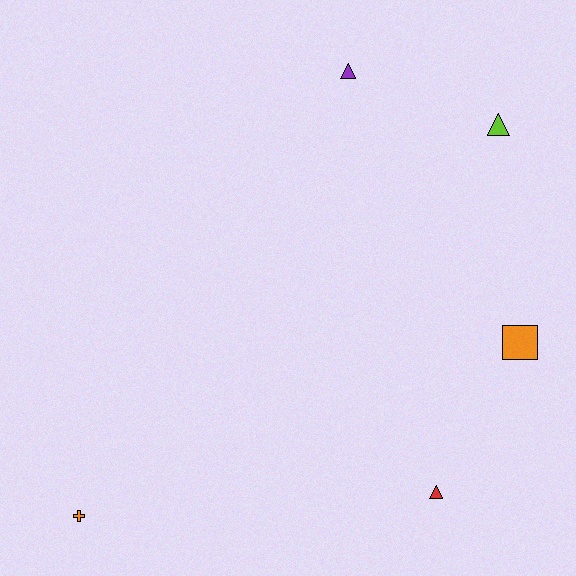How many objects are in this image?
There are 5 objects.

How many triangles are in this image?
There are 3 triangles.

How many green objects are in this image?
There are no green objects.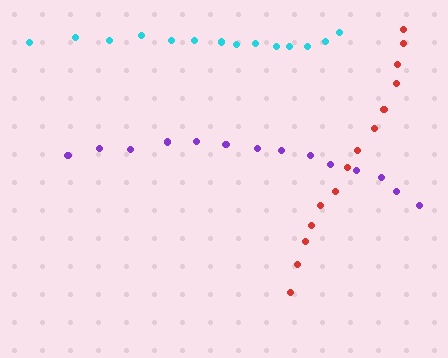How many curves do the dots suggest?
There are 3 distinct paths.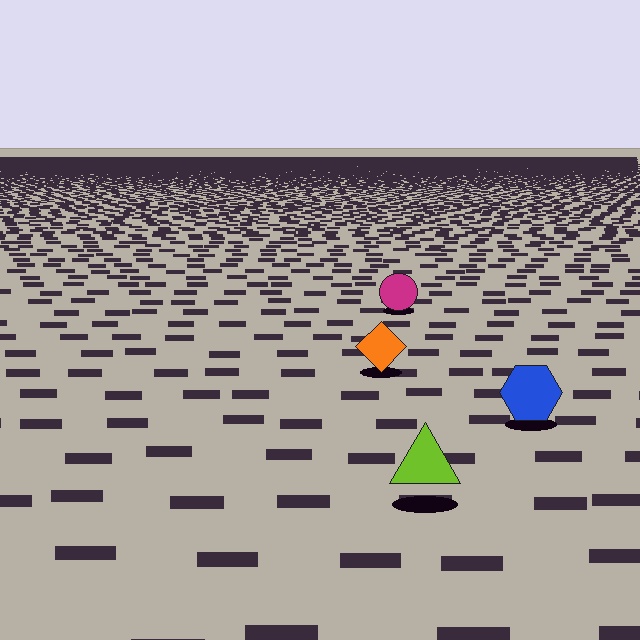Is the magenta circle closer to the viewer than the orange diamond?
No. The orange diamond is closer — you can tell from the texture gradient: the ground texture is coarser near it.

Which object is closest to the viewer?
The lime triangle is closest. The texture marks near it are larger and more spread out.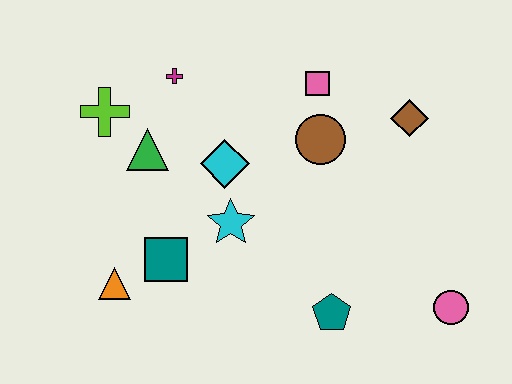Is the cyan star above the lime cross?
No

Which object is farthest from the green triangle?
The pink circle is farthest from the green triangle.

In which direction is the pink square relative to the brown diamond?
The pink square is to the left of the brown diamond.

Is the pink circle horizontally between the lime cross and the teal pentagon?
No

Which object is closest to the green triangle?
The lime cross is closest to the green triangle.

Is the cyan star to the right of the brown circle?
No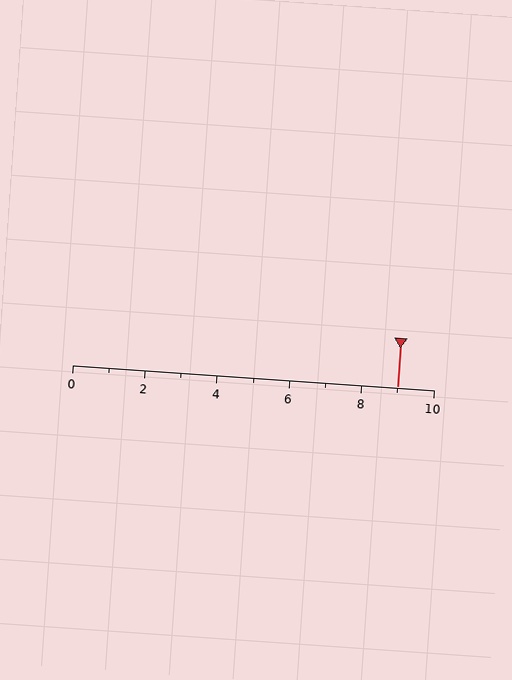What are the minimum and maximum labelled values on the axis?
The axis runs from 0 to 10.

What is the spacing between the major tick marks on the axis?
The major ticks are spaced 2 apart.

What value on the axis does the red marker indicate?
The marker indicates approximately 9.